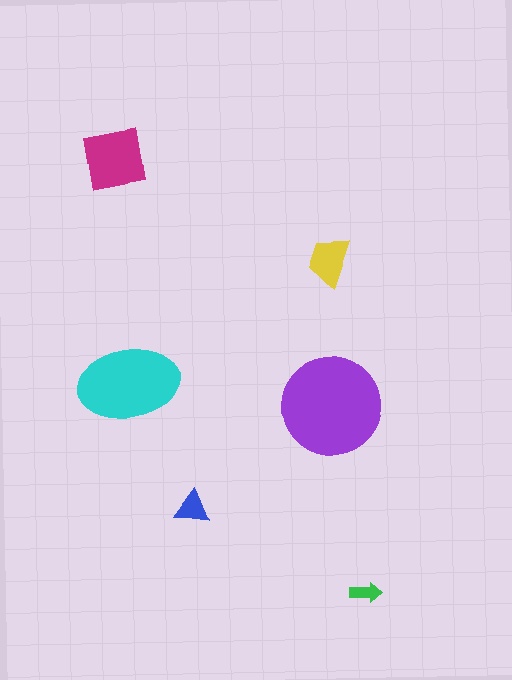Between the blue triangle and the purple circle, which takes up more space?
The purple circle.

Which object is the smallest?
The green arrow.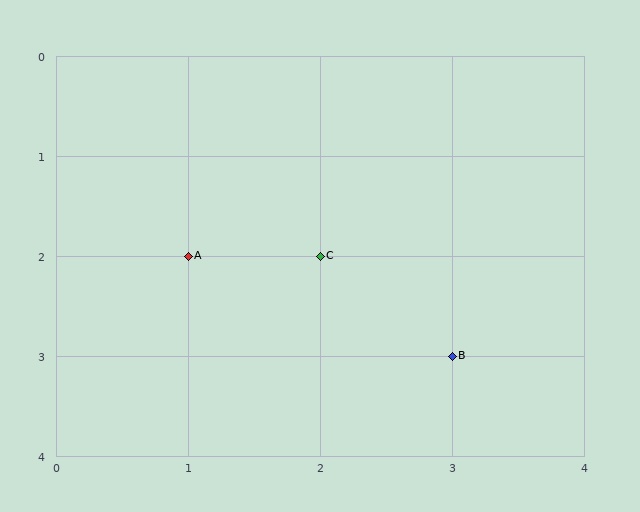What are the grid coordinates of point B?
Point B is at grid coordinates (3, 3).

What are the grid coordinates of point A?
Point A is at grid coordinates (1, 2).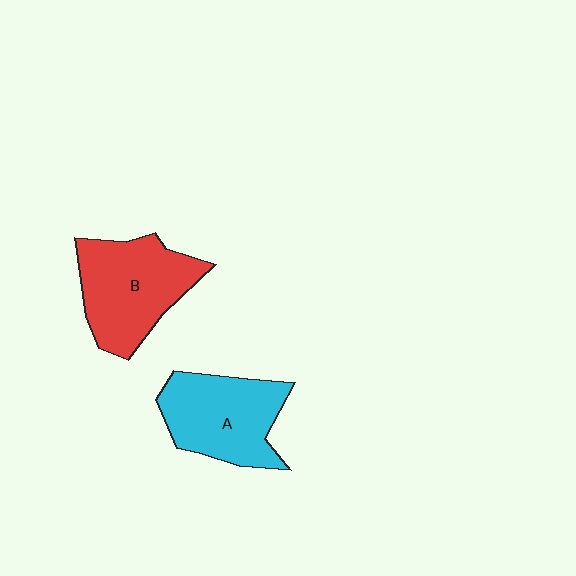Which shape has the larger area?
Shape B (red).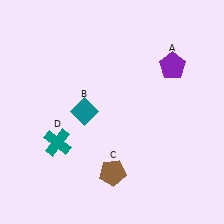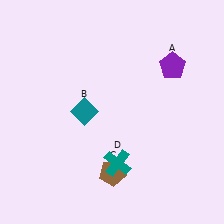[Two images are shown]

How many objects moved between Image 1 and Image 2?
1 object moved between the two images.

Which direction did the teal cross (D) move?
The teal cross (D) moved right.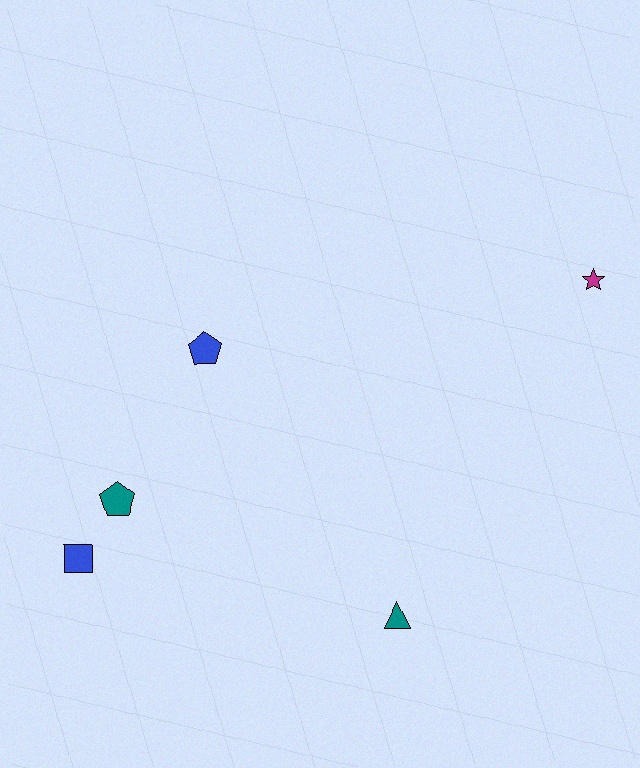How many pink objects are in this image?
There are no pink objects.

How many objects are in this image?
There are 5 objects.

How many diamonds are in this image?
There are no diamonds.